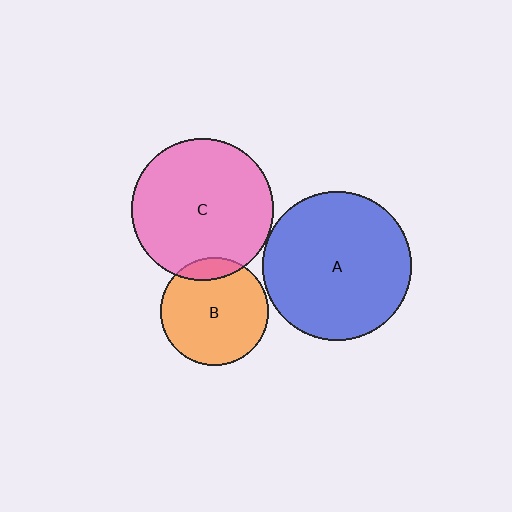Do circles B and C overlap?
Yes.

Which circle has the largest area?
Circle A (blue).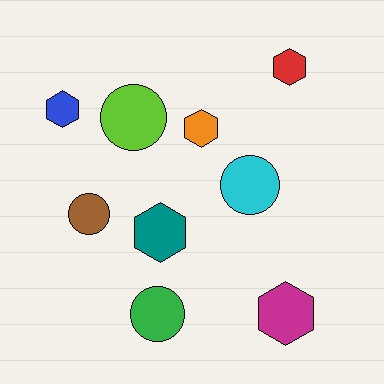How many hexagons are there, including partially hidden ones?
There are 5 hexagons.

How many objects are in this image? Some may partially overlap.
There are 9 objects.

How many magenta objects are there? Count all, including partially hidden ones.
There is 1 magenta object.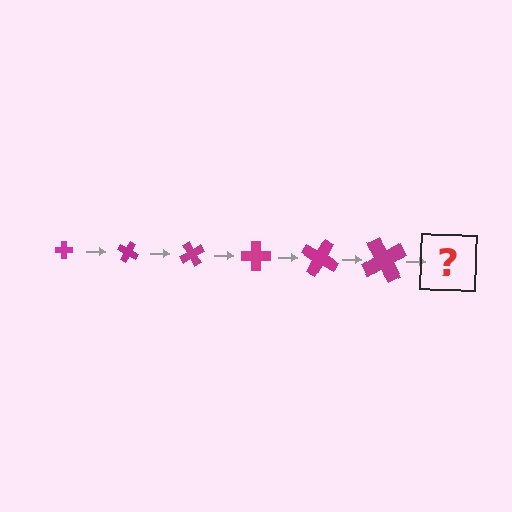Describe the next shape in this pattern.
It should be a cross, larger than the previous one and rotated 180 degrees from the start.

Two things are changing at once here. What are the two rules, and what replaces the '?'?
The two rules are that the cross grows larger each step and it rotates 30 degrees each step. The '?' should be a cross, larger than the previous one and rotated 180 degrees from the start.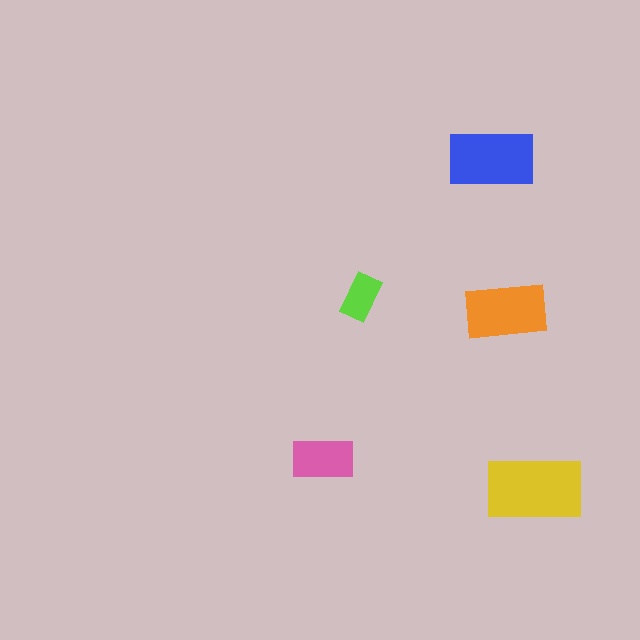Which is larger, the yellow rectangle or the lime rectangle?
The yellow one.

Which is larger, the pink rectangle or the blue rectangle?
The blue one.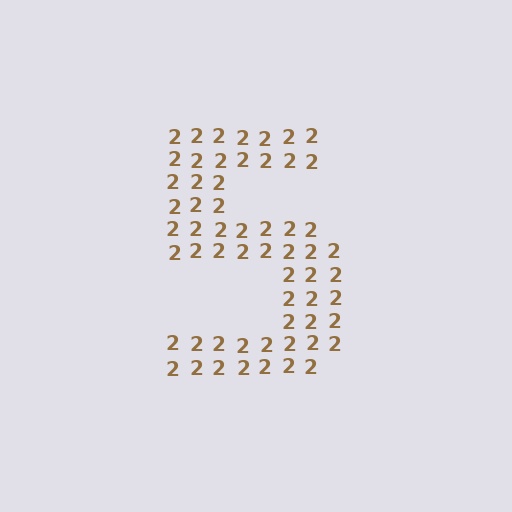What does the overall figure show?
The overall figure shows the digit 5.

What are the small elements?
The small elements are digit 2's.